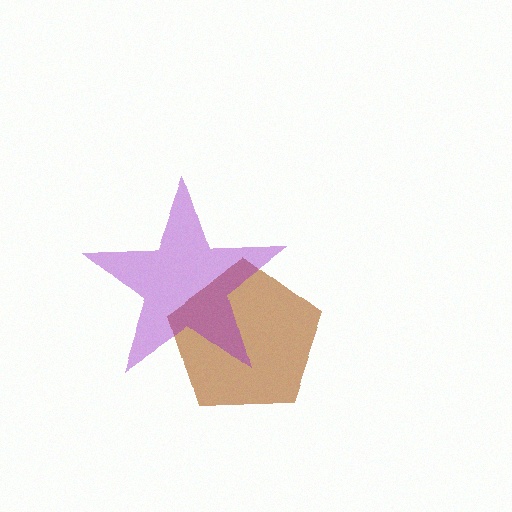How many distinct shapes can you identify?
There are 2 distinct shapes: a brown pentagon, a purple star.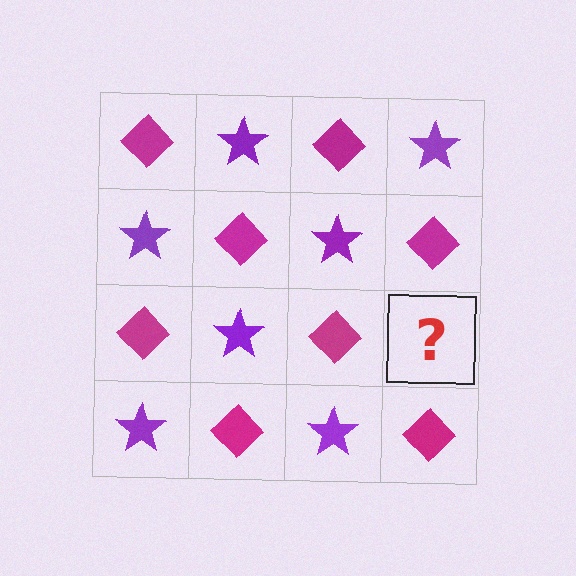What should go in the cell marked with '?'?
The missing cell should contain a purple star.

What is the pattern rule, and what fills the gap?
The rule is that it alternates magenta diamond and purple star in a checkerboard pattern. The gap should be filled with a purple star.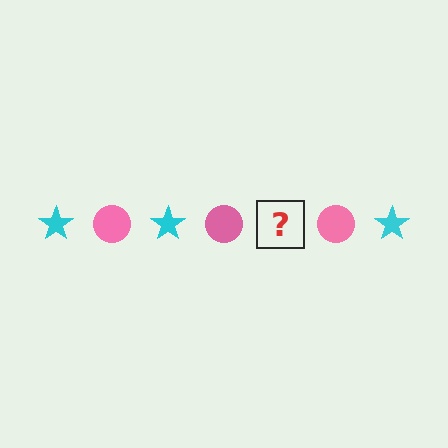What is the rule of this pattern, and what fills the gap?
The rule is that the pattern alternates between cyan star and pink circle. The gap should be filled with a cyan star.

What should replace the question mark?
The question mark should be replaced with a cyan star.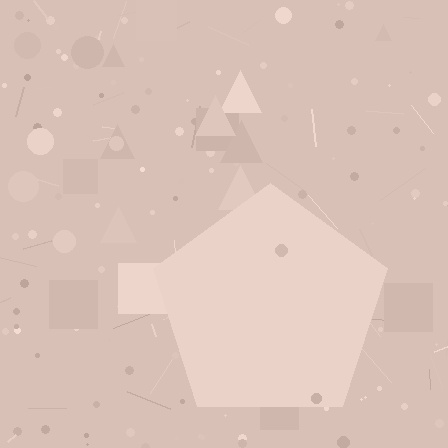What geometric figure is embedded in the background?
A pentagon is embedded in the background.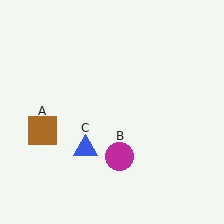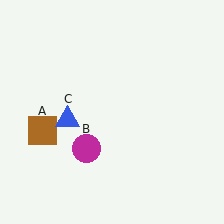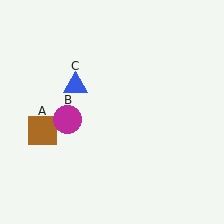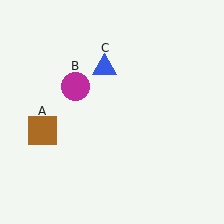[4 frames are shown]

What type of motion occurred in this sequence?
The magenta circle (object B), blue triangle (object C) rotated clockwise around the center of the scene.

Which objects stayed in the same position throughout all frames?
Brown square (object A) remained stationary.